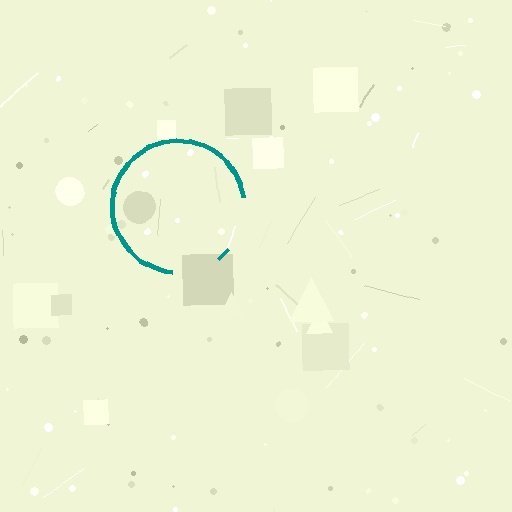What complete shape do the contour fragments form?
The contour fragments form a circle.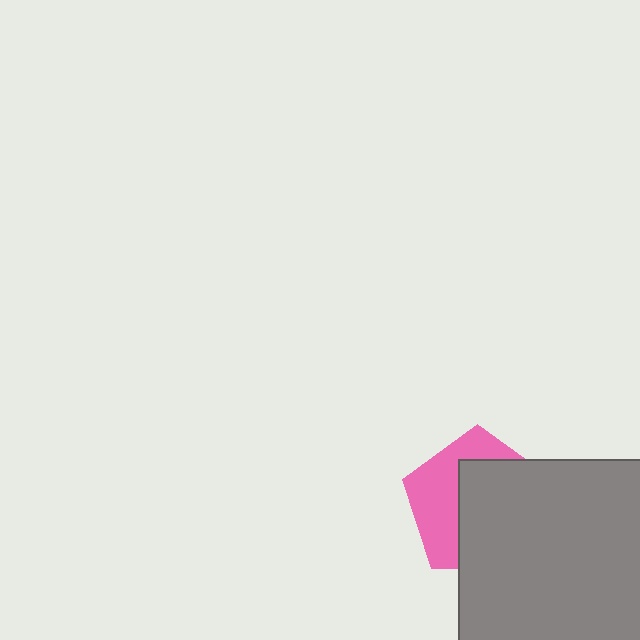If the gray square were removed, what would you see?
You would see the complete pink pentagon.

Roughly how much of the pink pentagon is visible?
A small part of it is visible (roughly 41%).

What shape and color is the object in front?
The object in front is a gray square.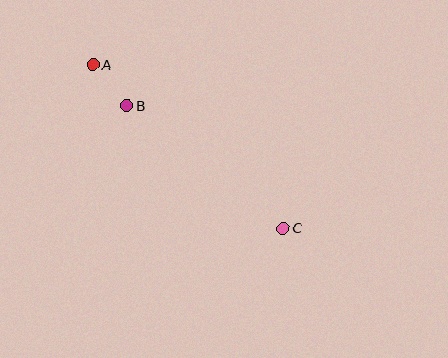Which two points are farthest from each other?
Points A and C are farthest from each other.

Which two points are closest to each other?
Points A and B are closest to each other.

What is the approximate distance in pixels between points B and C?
The distance between B and C is approximately 199 pixels.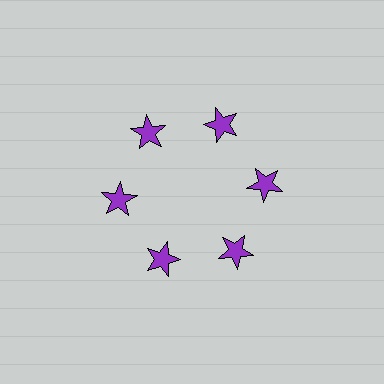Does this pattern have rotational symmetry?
Yes, this pattern has 6-fold rotational symmetry. It looks the same after rotating 60 degrees around the center.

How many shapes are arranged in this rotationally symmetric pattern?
There are 6 shapes, arranged in 6 groups of 1.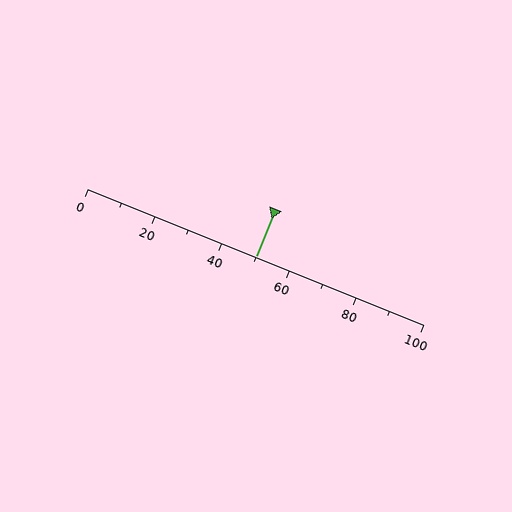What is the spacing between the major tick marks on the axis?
The major ticks are spaced 20 apart.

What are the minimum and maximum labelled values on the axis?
The axis runs from 0 to 100.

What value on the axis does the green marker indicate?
The marker indicates approximately 50.